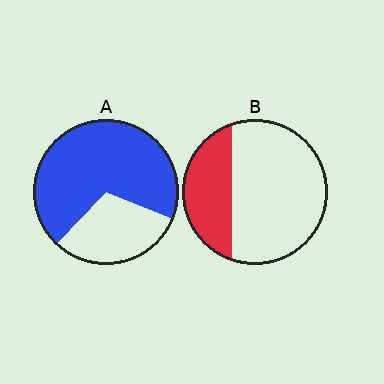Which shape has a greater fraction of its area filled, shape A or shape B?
Shape A.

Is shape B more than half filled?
No.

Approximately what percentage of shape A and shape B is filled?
A is approximately 70% and B is approximately 30%.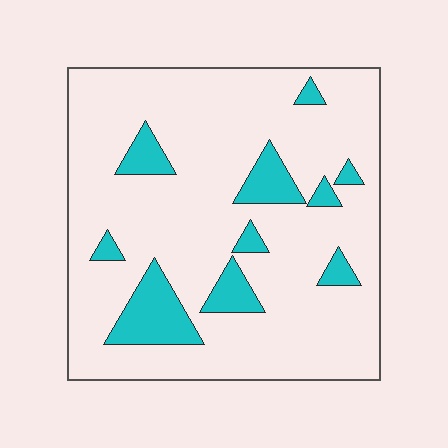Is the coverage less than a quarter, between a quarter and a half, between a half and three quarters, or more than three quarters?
Less than a quarter.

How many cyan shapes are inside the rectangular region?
10.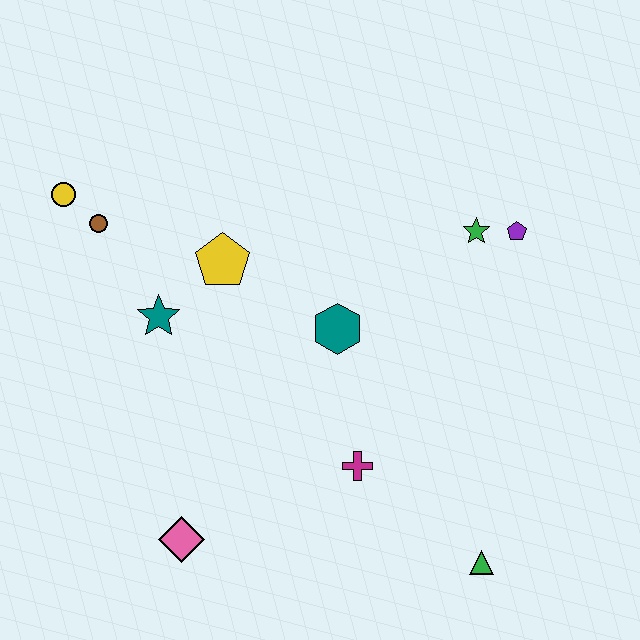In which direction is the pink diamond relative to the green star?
The pink diamond is below the green star.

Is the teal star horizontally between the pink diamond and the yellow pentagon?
No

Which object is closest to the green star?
The purple pentagon is closest to the green star.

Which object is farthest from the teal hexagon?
The yellow circle is farthest from the teal hexagon.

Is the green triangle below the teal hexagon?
Yes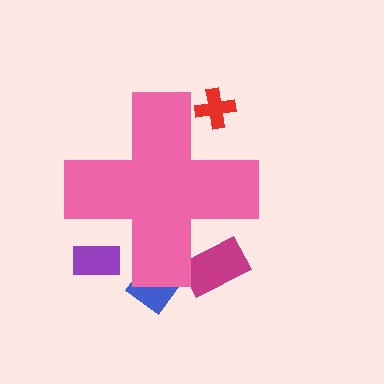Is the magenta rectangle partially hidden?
Yes, the magenta rectangle is partially hidden behind the pink cross.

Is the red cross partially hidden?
Yes, the red cross is partially hidden behind the pink cross.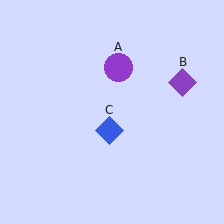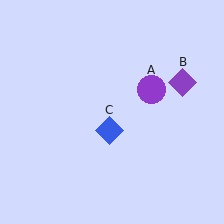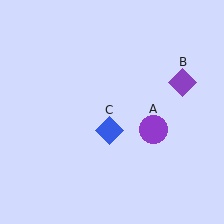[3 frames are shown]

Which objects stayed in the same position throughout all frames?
Purple diamond (object B) and blue diamond (object C) remained stationary.